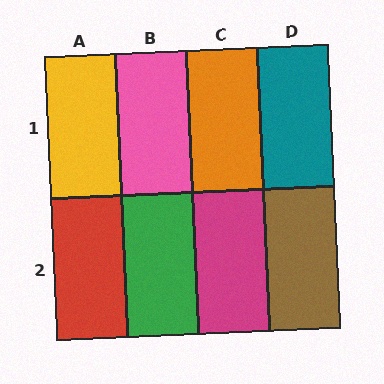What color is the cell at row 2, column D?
Brown.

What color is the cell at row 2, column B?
Green.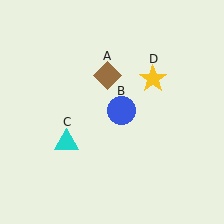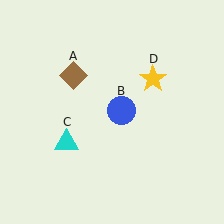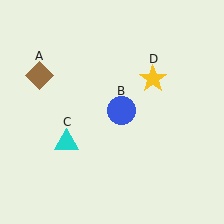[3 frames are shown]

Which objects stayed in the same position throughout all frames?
Blue circle (object B) and cyan triangle (object C) and yellow star (object D) remained stationary.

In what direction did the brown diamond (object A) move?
The brown diamond (object A) moved left.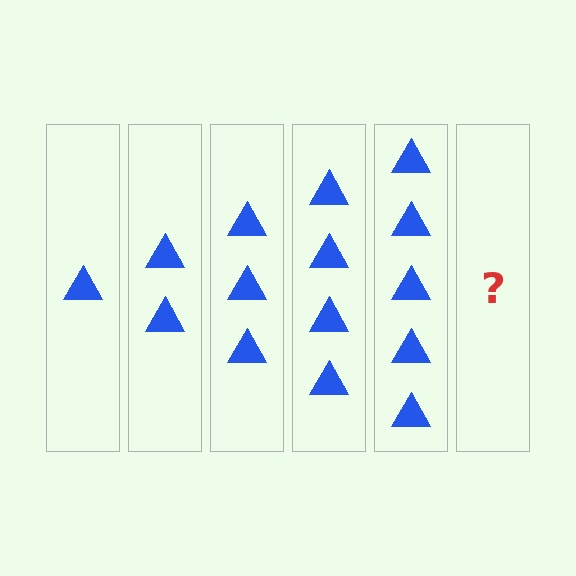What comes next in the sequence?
The next element should be 6 triangles.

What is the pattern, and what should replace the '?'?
The pattern is that each step adds one more triangle. The '?' should be 6 triangles.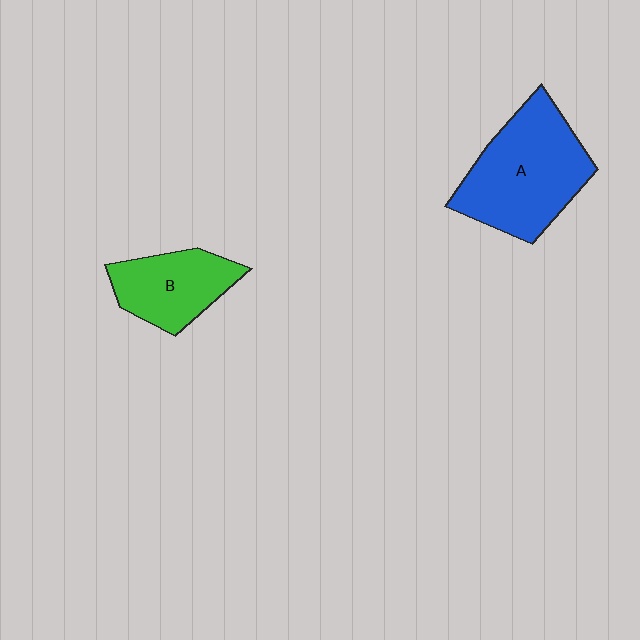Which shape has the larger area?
Shape A (blue).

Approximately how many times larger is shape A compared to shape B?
Approximately 1.6 times.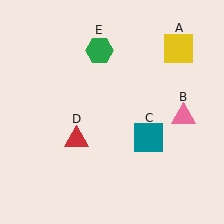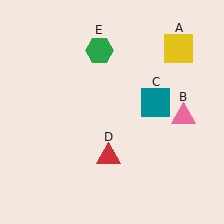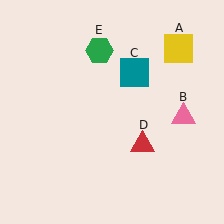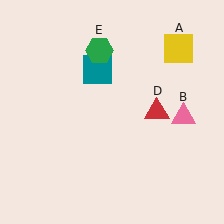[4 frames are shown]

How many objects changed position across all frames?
2 objects changed position: teal square (object C), red triangle (object D).